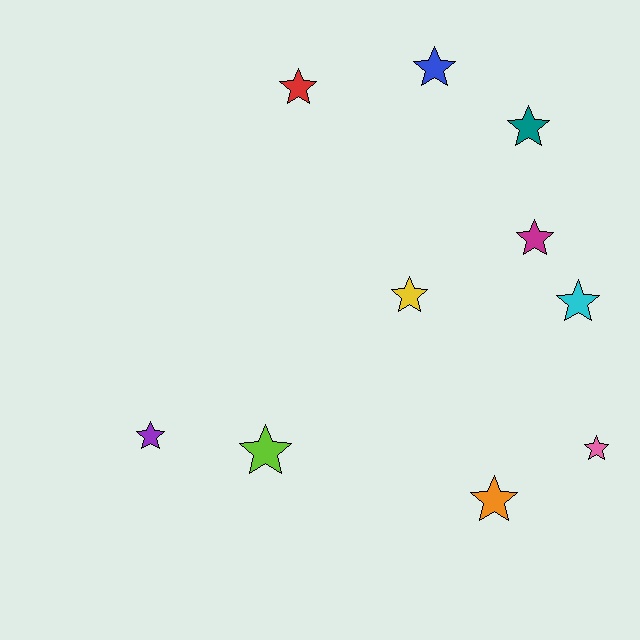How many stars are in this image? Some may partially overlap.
There are 10 stars.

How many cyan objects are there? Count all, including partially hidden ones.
There is 1 cyan object.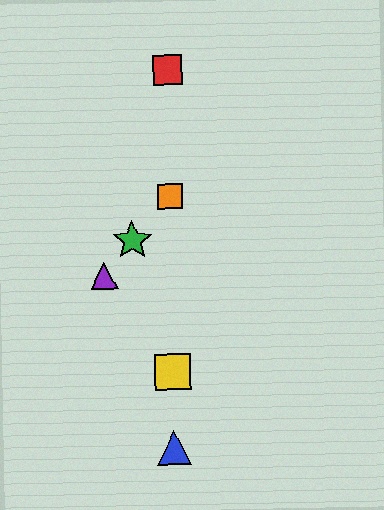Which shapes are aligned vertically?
The red square, the blue triangle, the yellow square, the orange square are aligned vertically.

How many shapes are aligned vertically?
4 shapes (the red square, the blue triangle, the yellow square, the orange square) are aligned vertically.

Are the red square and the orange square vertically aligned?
Yes, both are at x≈167.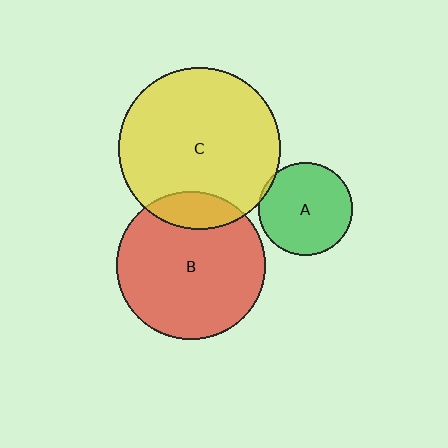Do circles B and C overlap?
Yes.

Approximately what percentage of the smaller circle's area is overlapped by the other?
Approximately 15%.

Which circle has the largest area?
Circle C (yellow).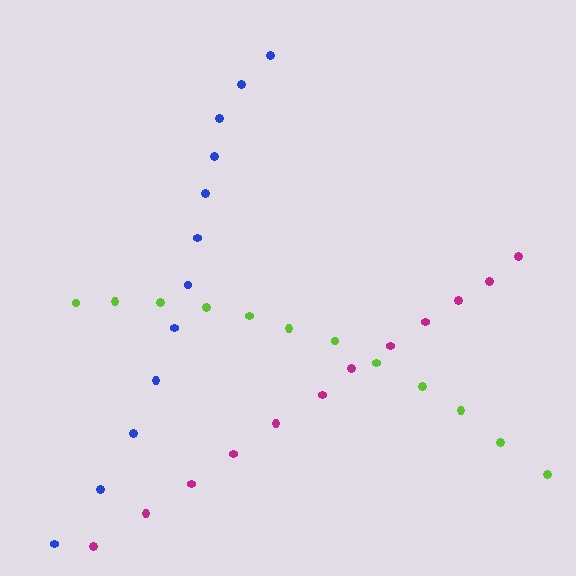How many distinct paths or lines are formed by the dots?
There are 3 distinct paths.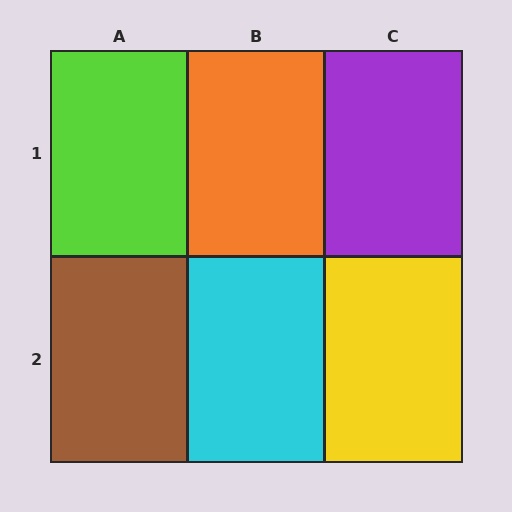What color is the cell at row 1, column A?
Lime.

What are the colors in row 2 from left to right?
Brown, cyan, yellow.